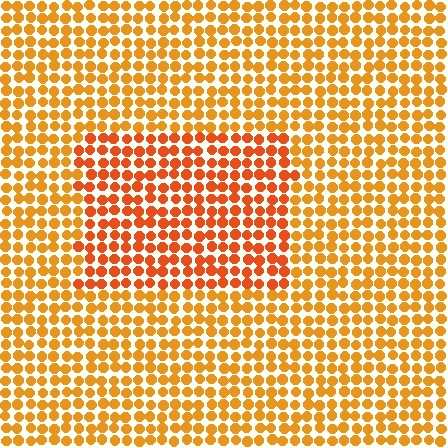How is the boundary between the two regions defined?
The boundary is defined purely by a slight shift in hue (about 21 degrees). Spacing, size, and orientation are identical on both sides.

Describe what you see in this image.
The image is filled with small orange elements in a uniform arrangement. A rectangle-shaped region is visible where the elements are tinted to a slightly different hue, forming a subtle color boundary.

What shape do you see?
I see a rectangle.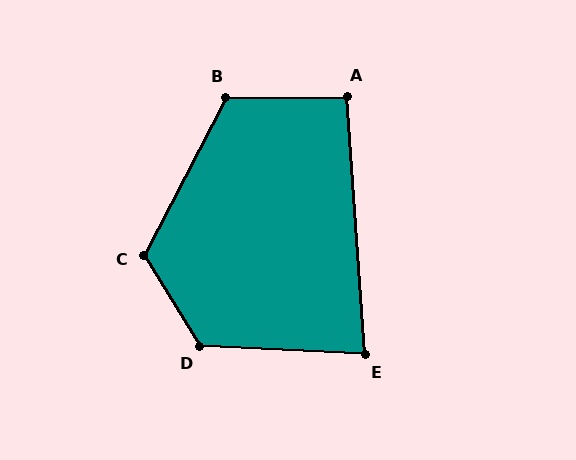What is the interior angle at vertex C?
Approximately 121 degrees (obtuse).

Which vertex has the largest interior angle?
D, at approximately 124 degrees.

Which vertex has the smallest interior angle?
E, at approximately 83 degrees.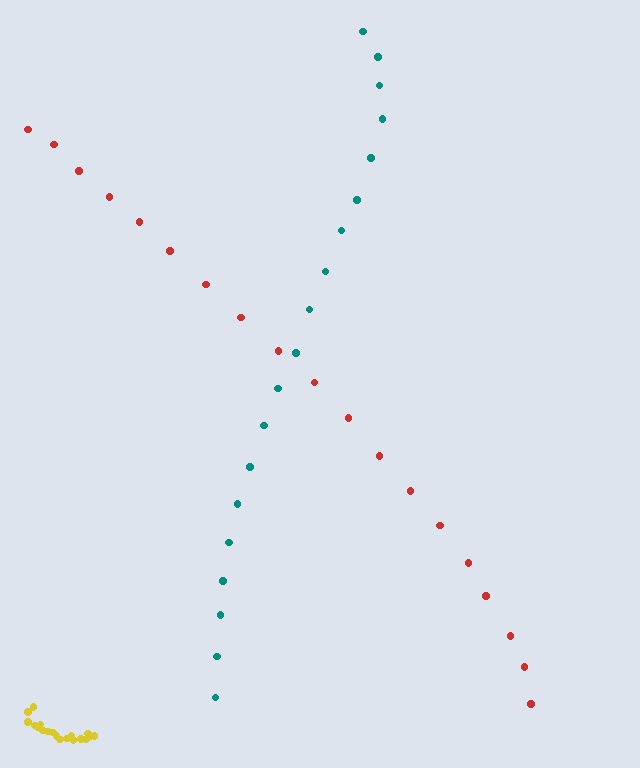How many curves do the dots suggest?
There are 3 distinct paths.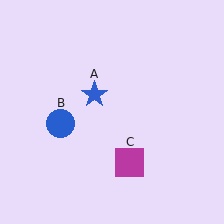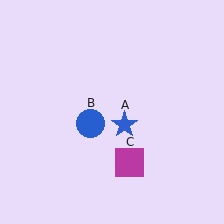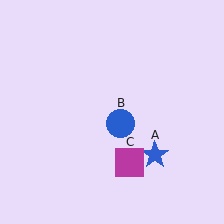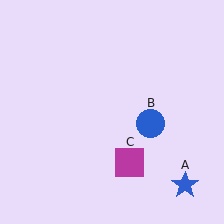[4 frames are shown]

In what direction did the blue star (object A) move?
The blue star (object A) moved down and to the right.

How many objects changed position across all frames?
2 objects changed position: blue star (object A), blue circle (object B).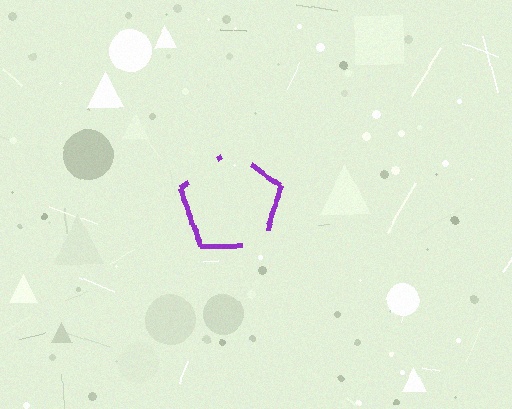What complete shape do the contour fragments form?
The contour fragments form a pentagon.